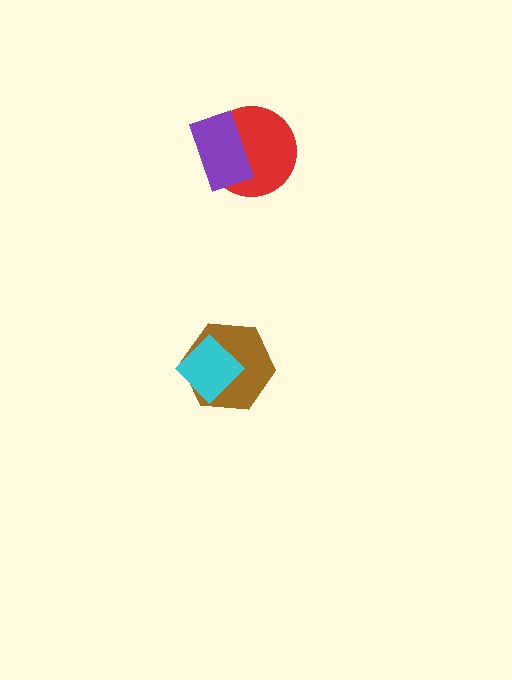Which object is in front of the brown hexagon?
The cyan diamond is in front of the brown hexagon.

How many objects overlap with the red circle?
1 object overlaps with the red circle.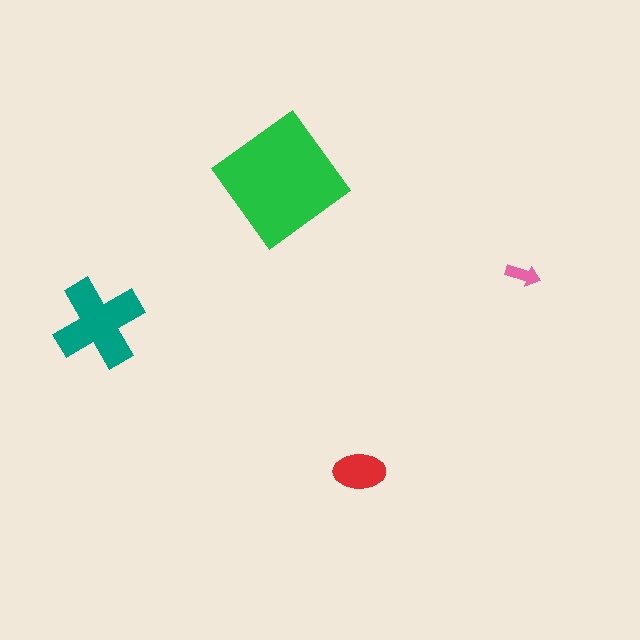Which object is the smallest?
The pink arrow.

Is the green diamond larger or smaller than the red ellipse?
Larger.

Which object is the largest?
The green diamond.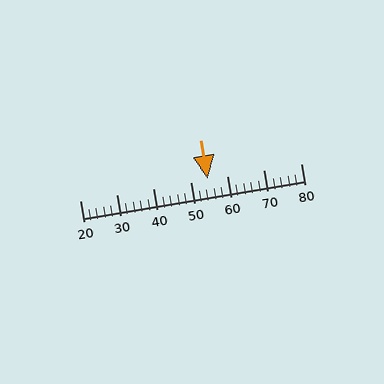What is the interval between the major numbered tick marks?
The major tick marks are spaced 10 units apart.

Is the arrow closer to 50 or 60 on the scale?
The arrow is closer to 50.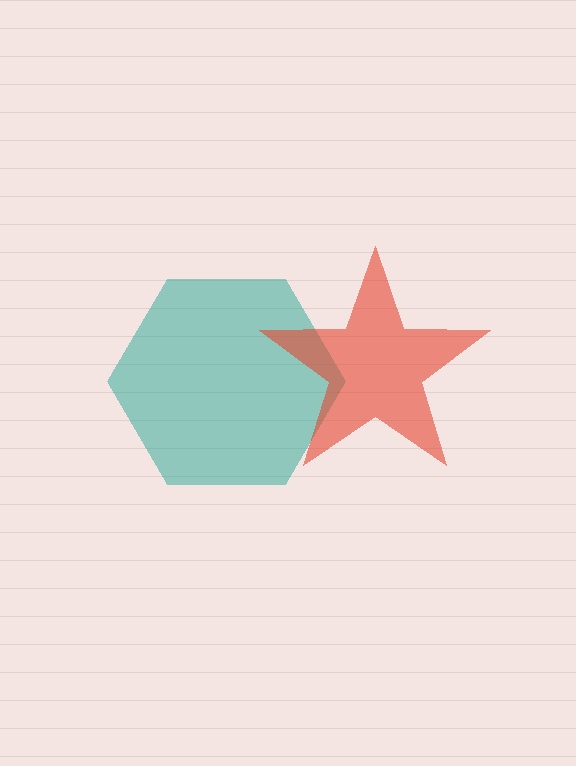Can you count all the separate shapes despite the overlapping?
Yes, there are 2 separate shapes.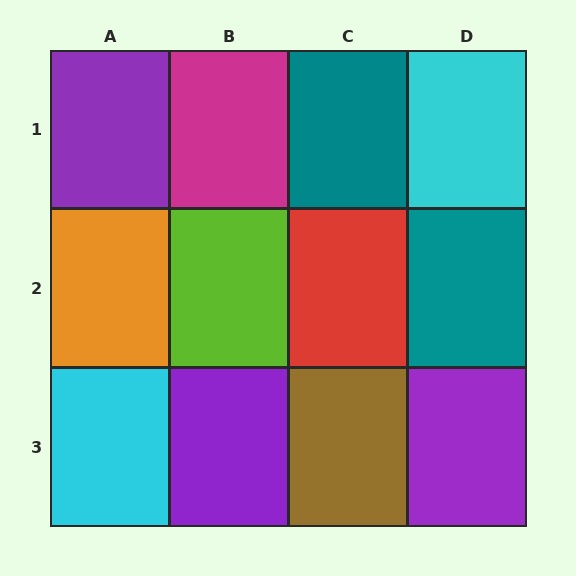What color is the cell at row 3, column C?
Brown.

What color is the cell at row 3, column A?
Cyan.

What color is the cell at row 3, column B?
Purple.